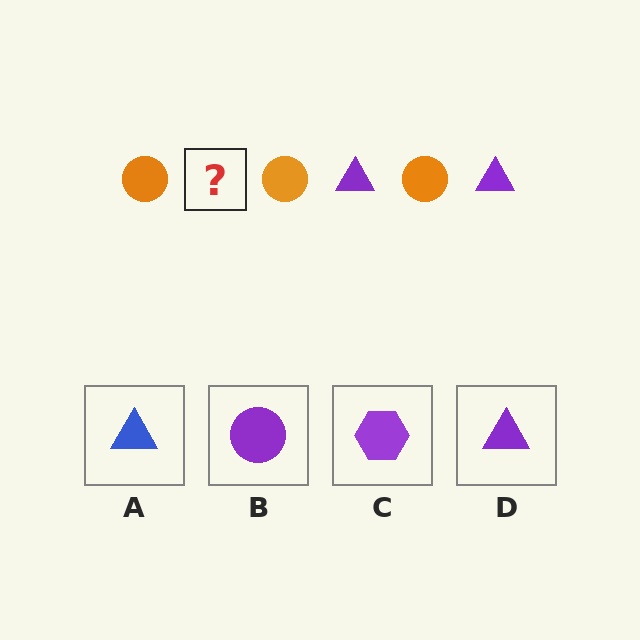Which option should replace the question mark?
Option D.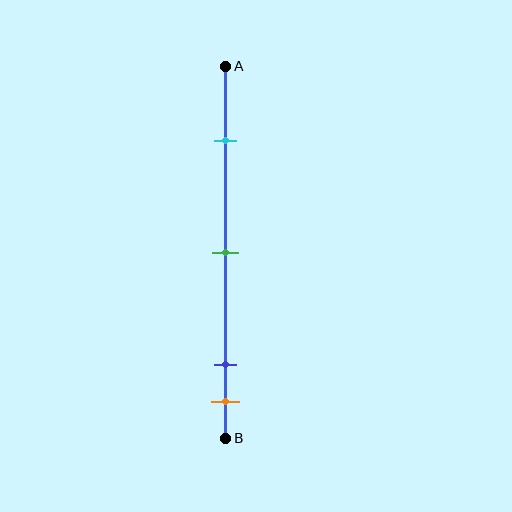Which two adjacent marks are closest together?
The blue and orange marks are the closest adjacent pair.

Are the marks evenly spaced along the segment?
No, the marks are not evenly spaced.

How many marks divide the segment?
There are 4 marks dividing the segment.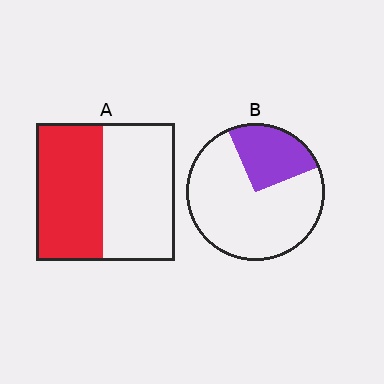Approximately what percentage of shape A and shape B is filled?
A is approximately 50% and B is approximately 25%.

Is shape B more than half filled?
No.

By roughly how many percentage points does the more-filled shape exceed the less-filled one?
By roughly 20 percentage points (A over B).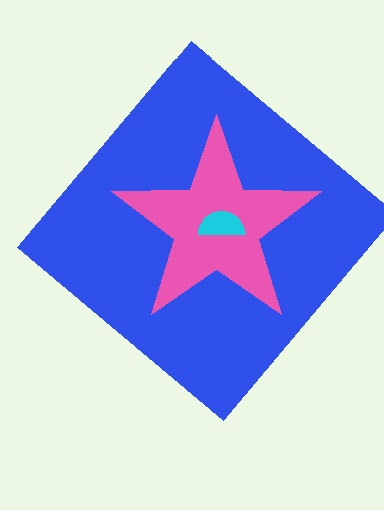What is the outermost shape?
The blue diamond.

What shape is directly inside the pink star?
The cyan semicircle.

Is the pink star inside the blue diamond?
Yes.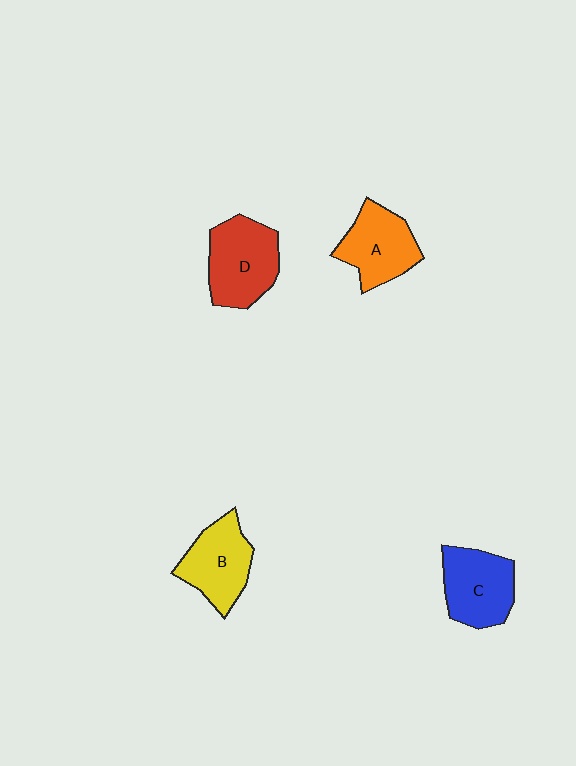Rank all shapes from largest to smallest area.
From largest to smallest: D (red), C (blue), B (yellow), A (orange).